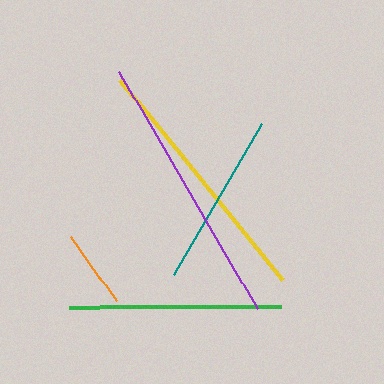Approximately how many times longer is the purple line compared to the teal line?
The purple line is approximately 1.6 times the length of the teal line.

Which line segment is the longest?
The purple line is the longest at approximately 273 pixels.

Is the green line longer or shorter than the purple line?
The purple line is longer than the green line.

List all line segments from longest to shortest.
From longest to shortest: purple, yellow, green, teal, orange.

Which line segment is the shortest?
The orange line is the shortest at approximately 79 pixels.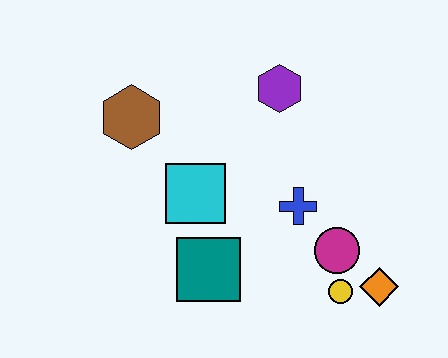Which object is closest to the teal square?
The cyan square is closest to the teal square.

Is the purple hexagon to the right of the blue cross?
No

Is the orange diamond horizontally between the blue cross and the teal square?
No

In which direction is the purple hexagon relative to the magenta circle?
The purple hexagon is above the magenta circle.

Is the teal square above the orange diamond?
Yes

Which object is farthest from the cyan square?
The orange diamond is farthest from the cyan square.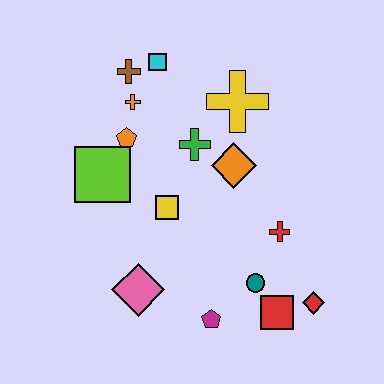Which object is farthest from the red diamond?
The brown cross is farthest from the red diamond.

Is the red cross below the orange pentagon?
Yes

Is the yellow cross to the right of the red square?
No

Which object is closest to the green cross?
The orange diamond is closest to the green cross.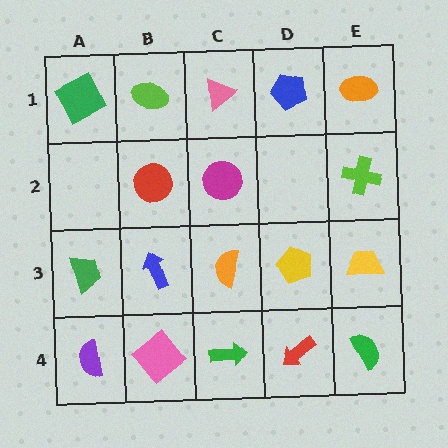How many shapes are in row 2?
3 shapes.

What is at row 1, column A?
A green square.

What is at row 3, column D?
A yellow pentagon.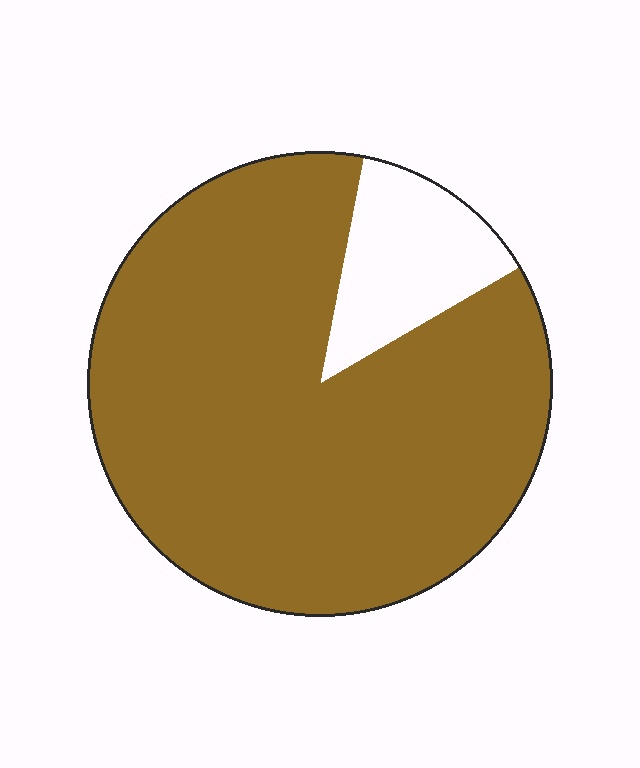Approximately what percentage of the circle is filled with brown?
Approximately 85%.